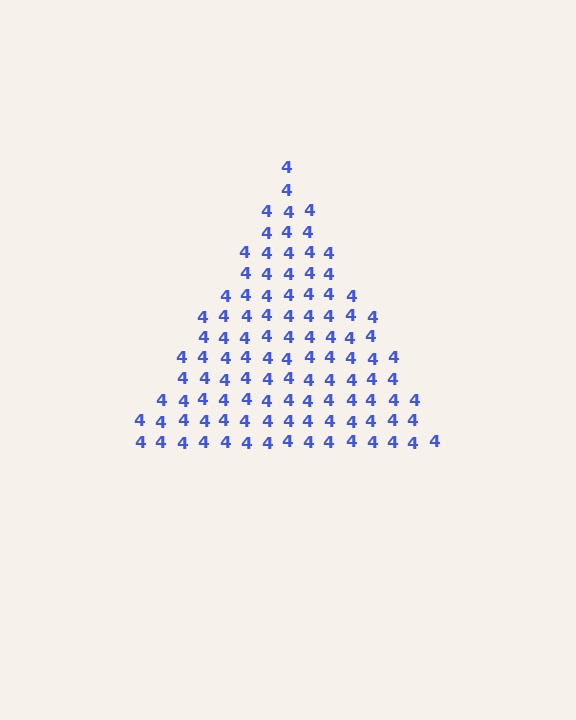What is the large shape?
The large shape is a triangle.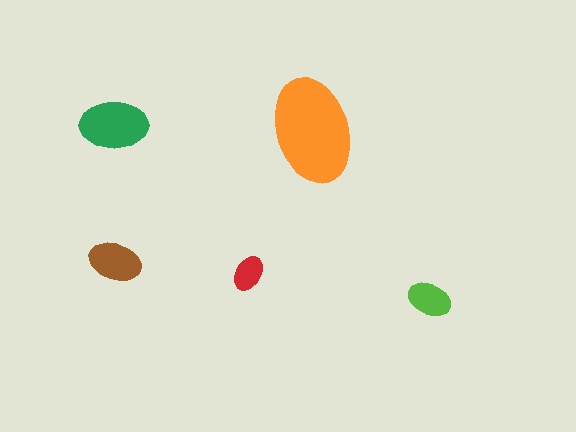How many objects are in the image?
There are 5 objects in the image.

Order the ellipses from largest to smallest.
the orange one, the green one, the brown one, the lime one, the red one.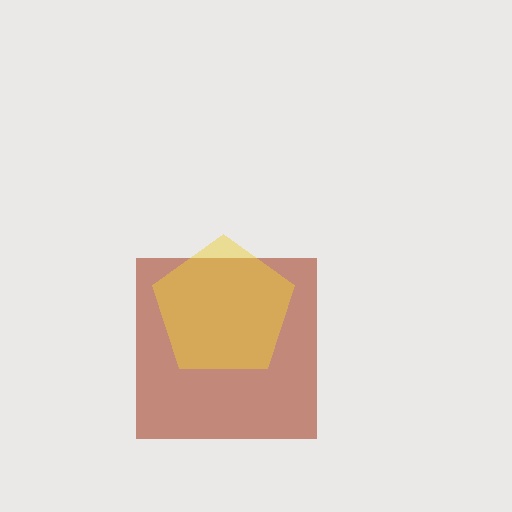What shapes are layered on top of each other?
The layered shapes are: a brown square, a yellow pentagon.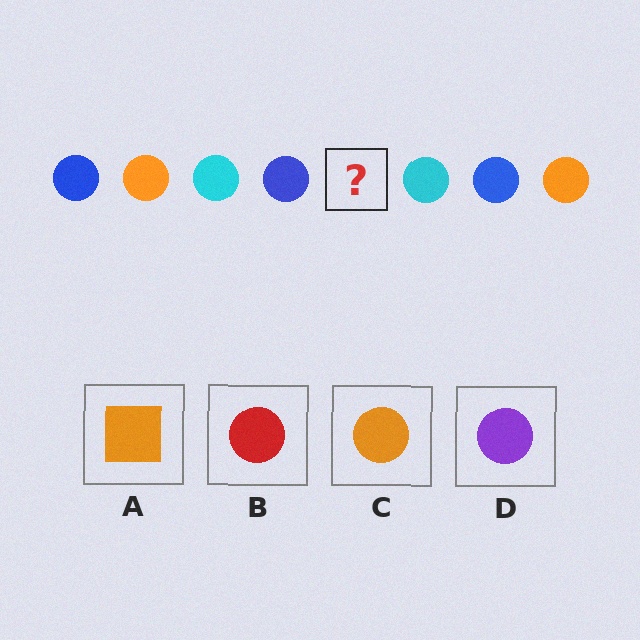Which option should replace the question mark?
Option C.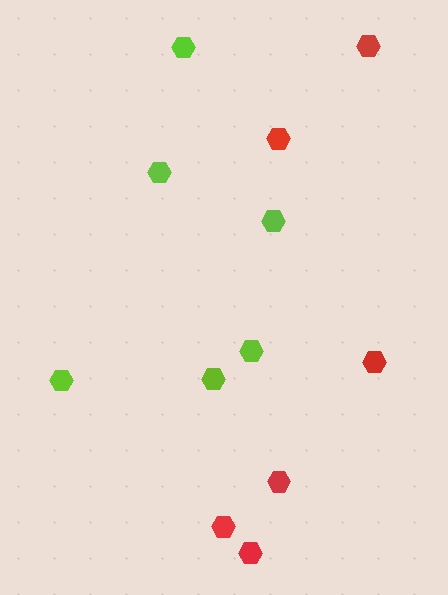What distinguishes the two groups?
There are 2 groups: one group of red hexagons (6) and one group of lime hexagons (6).